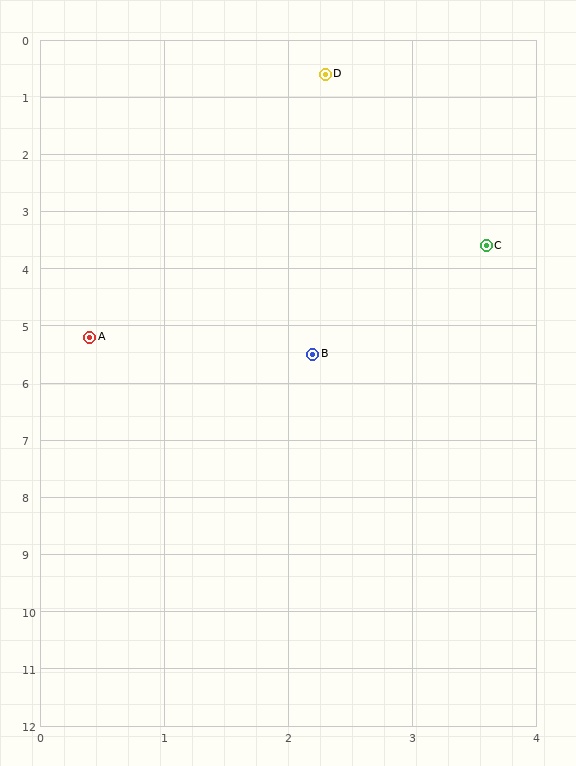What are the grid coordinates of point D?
Point D is at approximately (2.3, 0.6).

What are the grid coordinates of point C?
Point C is at approximately (3.6, 3.6).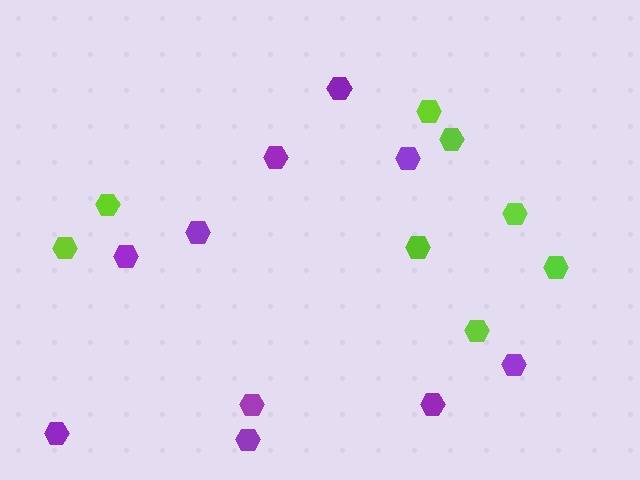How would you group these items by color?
There are 2 groups: one group of lime hexagons (8) and one group of purple hexagons (10).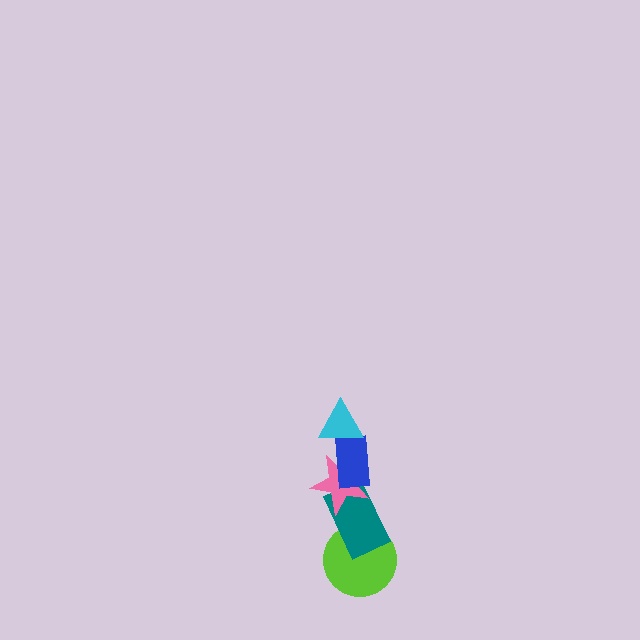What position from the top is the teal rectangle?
The teal rectangle is 4th from the top.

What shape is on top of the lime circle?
The teal rectangle is on top of the lime circle.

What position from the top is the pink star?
The pink star is 3rd from the top.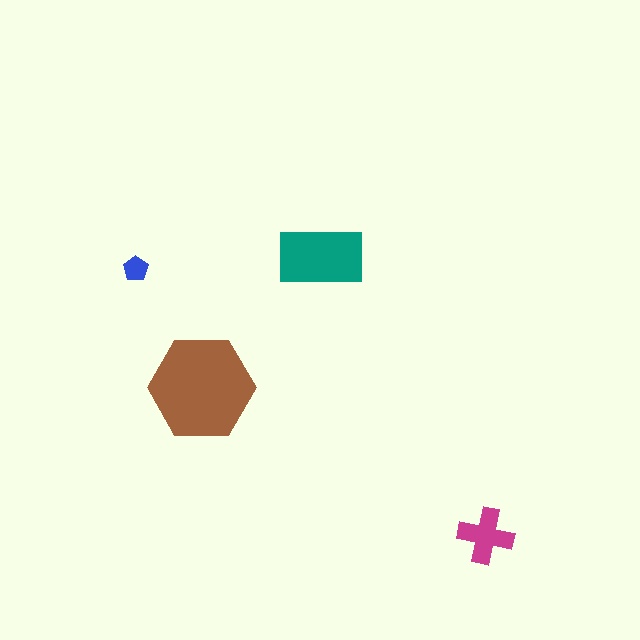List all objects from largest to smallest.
The brown hexagon, the teal rectangle, the magenta cross, the blue pentagon.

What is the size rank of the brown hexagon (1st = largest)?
1st.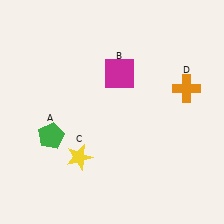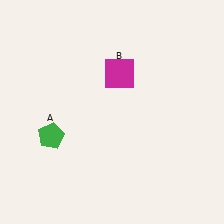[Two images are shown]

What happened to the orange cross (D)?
The orange cross (D) was removed in Image 2. It was in the top-right area of Image 1.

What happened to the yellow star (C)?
The yellow star (C) was removed in Image 2. It was in the bottom-left area of Image 1.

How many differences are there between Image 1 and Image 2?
There are 2 differences between the two images.